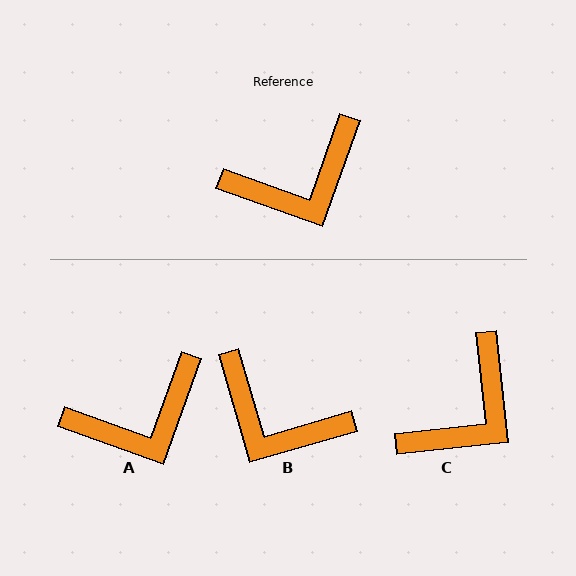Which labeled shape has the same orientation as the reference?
A.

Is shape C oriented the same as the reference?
No, it is off by about 26 degrees.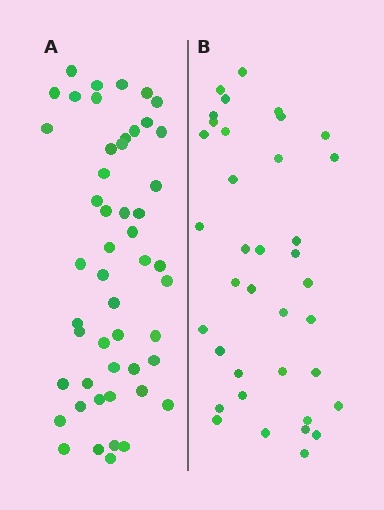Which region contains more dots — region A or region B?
Region A (the left region) has more dots.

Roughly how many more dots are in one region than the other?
Region A has approximately 15 more dots than region B.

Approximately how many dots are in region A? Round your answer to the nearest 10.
About 50 dots.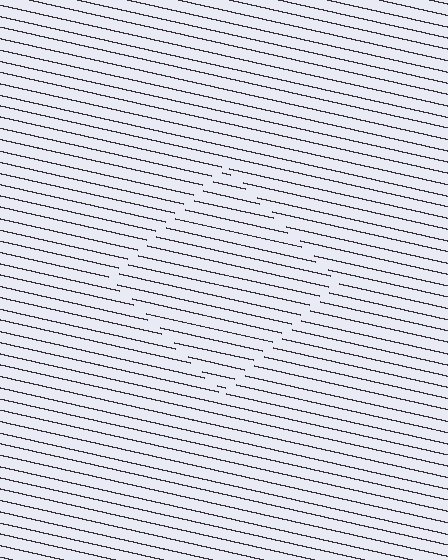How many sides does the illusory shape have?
4 sides — the line-ends trace a square.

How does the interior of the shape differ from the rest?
The interior of the shape contains the same grating, shifted by half a period — the contour is defined by the phase discontinuity where line-ends from the inner and outer gratings abut.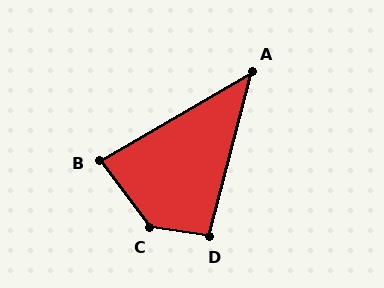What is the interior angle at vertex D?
Approximately 97 degrees (obtuse).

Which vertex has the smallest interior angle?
A, at approximately 45 degrees.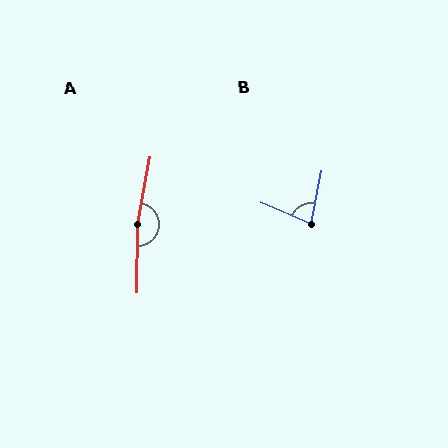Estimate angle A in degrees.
Approximately 170 degrees.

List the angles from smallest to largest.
B (78°), A (170°).